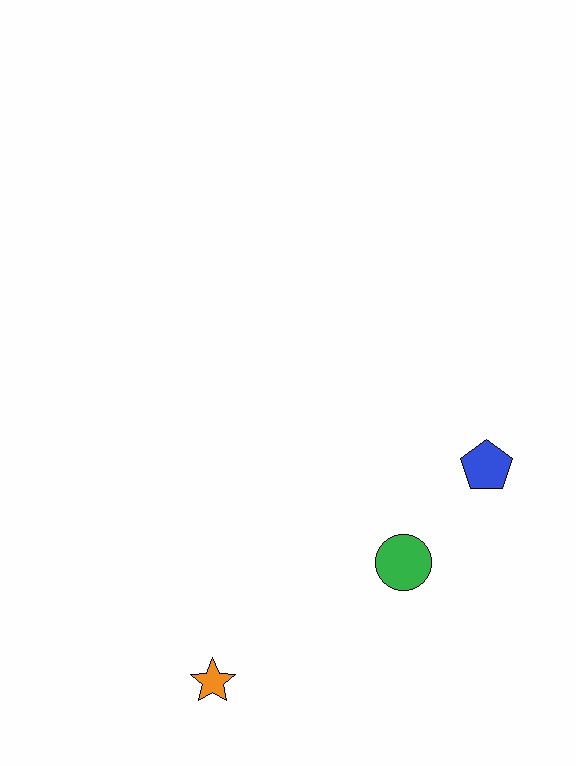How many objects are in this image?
There are 3 objects.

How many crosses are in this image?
There are no crosses.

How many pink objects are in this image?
There are no pink objects.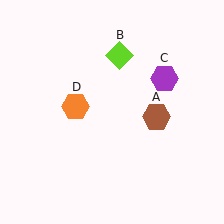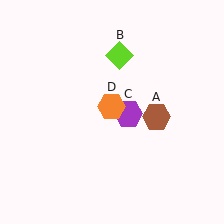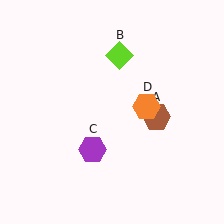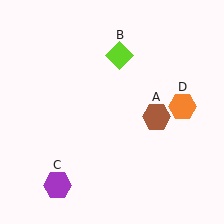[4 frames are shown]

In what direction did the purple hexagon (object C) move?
The purple hexagon (object C) moved down and to the left.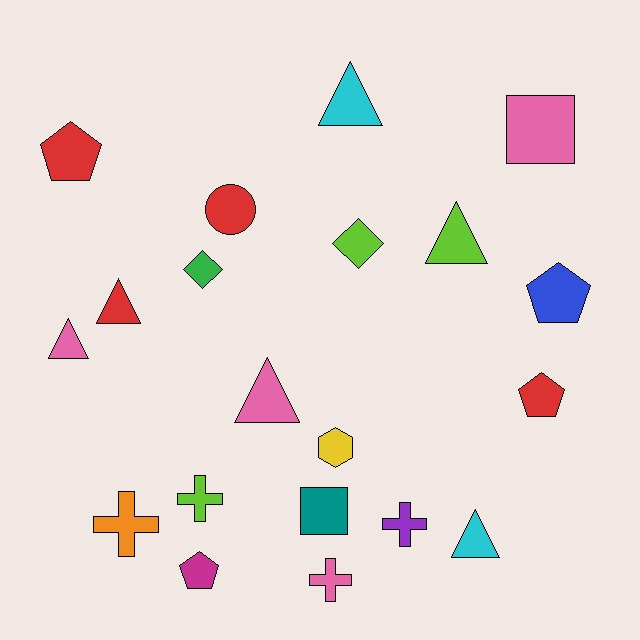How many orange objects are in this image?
There is 1 orange object.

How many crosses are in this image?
There are 4 crosses.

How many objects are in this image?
There are 20 objects.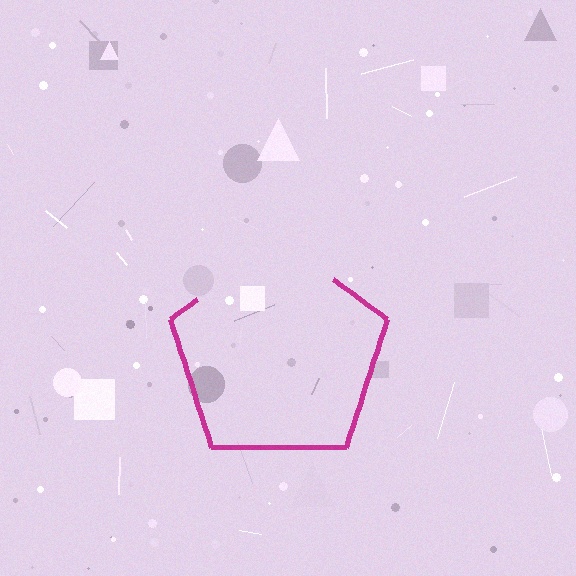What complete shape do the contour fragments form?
The contour fragments form a pentagon.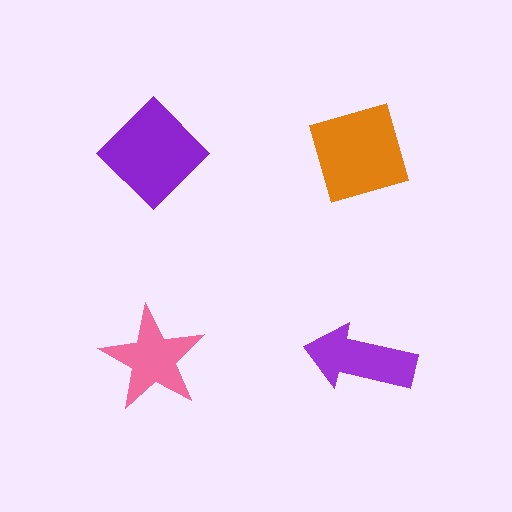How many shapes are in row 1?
2 shapes.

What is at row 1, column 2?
An orange diamond.